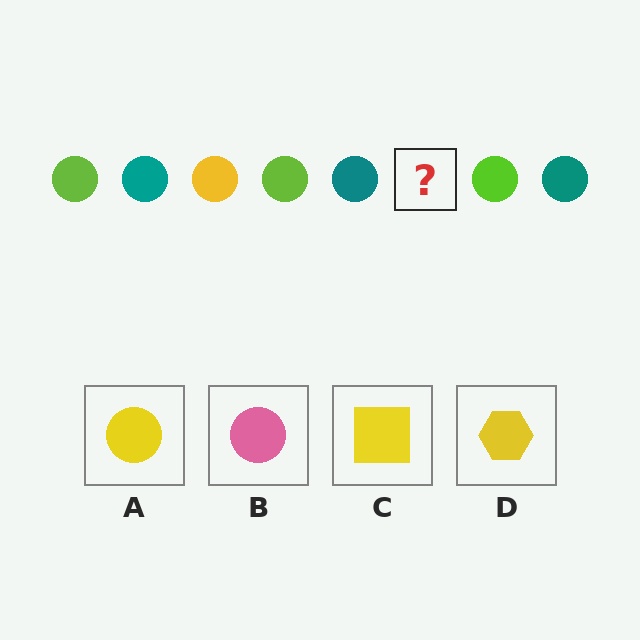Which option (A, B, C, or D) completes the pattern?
A.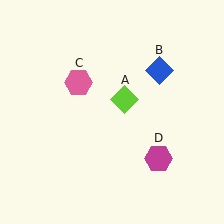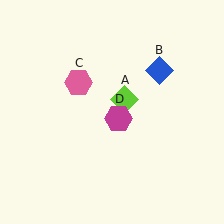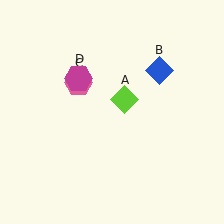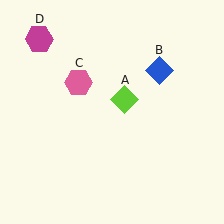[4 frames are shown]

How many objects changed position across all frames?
1 object changed position: magenta hexagon (object D).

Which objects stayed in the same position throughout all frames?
Lime diamond (object A) and blue diamond (object B) and pink hexagon (object C) remained stationary.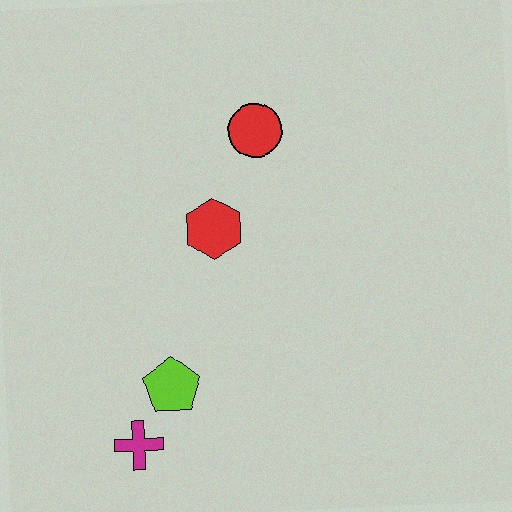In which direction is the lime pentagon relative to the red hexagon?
The lime pentagon is below the red hexagon.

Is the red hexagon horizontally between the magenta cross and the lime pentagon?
No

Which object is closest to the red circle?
The red hexagon is closest to the red circle.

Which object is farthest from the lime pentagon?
The red circle is farthest from the lime pentagon.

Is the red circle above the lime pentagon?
Yes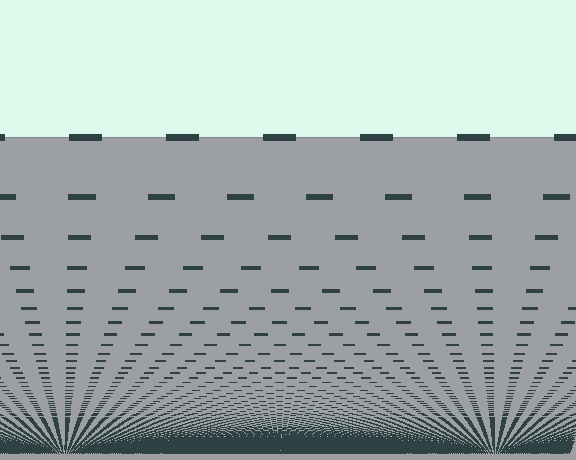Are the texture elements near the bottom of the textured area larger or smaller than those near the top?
Smaller. The gradient is inverted — elements near the bottom are smaller and denser.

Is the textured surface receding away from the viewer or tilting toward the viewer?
The surface appears to tilt toward the viewer. Texture elements get larger and sparser toward the top.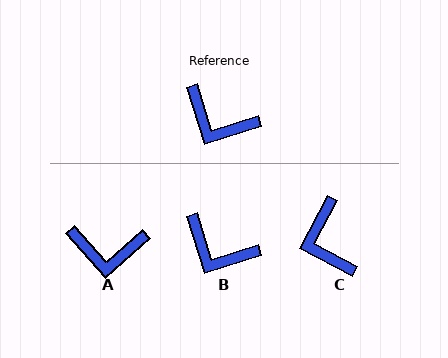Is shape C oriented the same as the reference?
No, it is off by about 45 degrees.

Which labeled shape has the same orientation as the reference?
B.